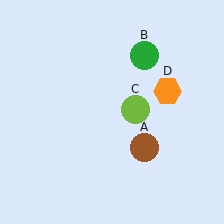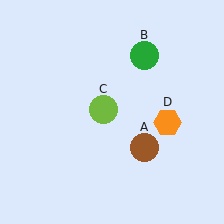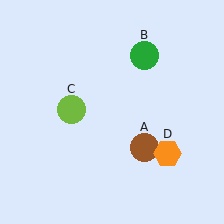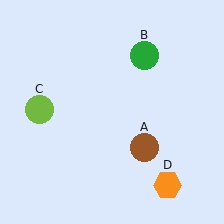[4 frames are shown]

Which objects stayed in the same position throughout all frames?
Brown circle (object A) and green circle (object B) remained stationary.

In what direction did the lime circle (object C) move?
The lime circle (object C) moved left.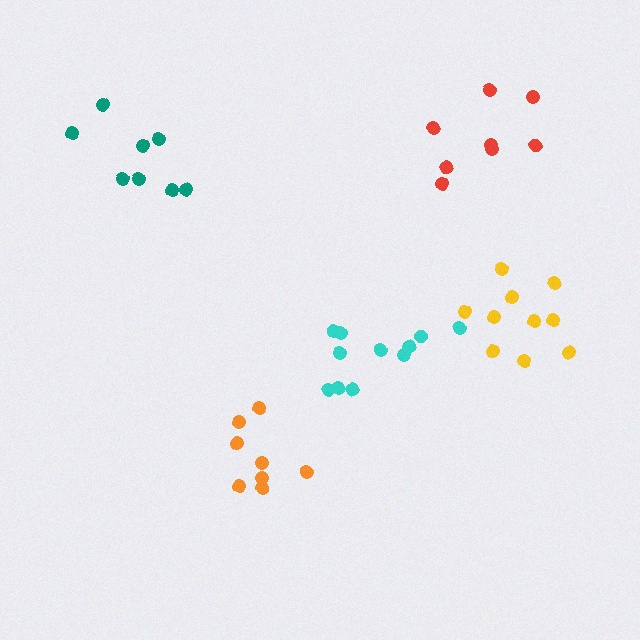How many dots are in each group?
Group 1: 10 dots, Group 2: 11 dots, Group 3: 8 dots, Group 4: 8 dots, Group 5: 8 dots (45 total).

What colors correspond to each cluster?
The clusters are colored: yellow, cyan, orange, teal, red.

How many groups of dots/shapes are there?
There are 5 groups.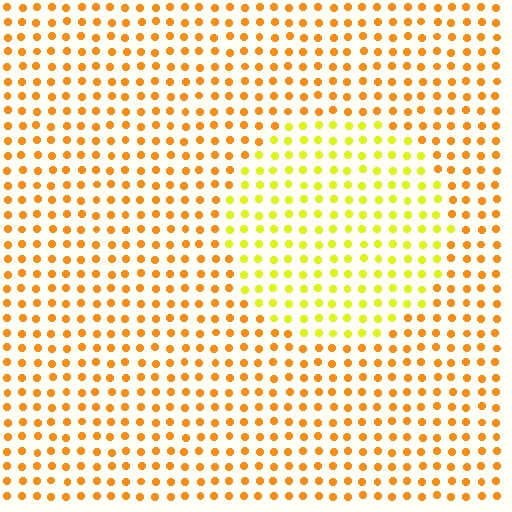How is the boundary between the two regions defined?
The boundary is defined purely by a slight shift in hue (about 35 degrees). Spacing, size, and orientation are identical on both sides.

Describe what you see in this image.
The image is filled with small orange elements in a uniform arrangement. A circle-shaped region is visible where the elements are tinted to a slightly different hue, forming a subtle color boundary.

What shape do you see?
I see a circle.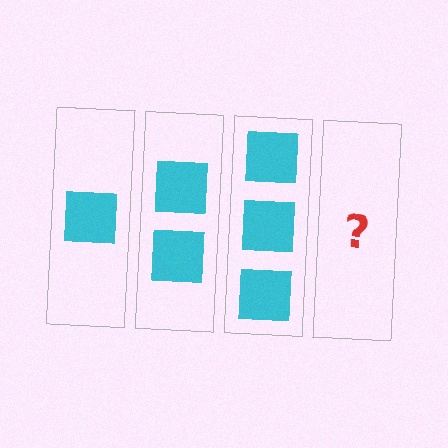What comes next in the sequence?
The next element should be 4 squares.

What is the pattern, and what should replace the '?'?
The pattern is that each step adds one more square. The '?' should be 4 squares.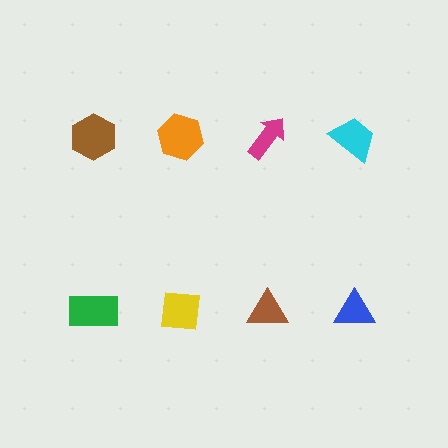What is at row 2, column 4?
A blue triangle.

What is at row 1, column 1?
A brown hexagon.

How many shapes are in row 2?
4 shapes.